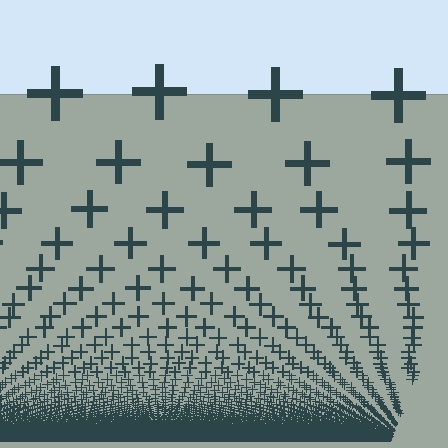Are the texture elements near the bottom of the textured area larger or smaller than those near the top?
Smaller. The gradient is inverted — elements near the bottom are smaller and denser.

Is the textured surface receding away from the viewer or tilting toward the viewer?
The surface appears to tilt toward the viewer. Texture elements get larger and sparser toward the top.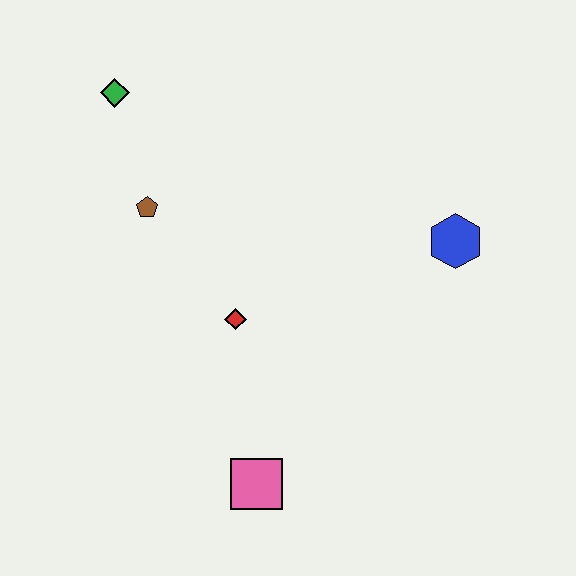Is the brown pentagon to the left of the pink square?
Yes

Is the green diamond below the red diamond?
No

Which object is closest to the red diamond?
The brown pentagon is closest to the red diamond.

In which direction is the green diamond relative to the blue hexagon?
The green diamond is to the left of the blue hexagon.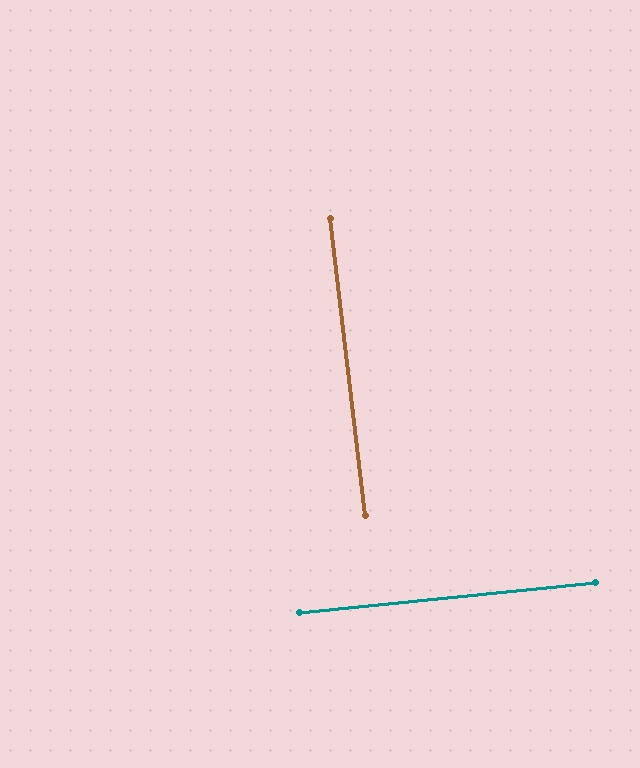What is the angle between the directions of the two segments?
Approximately 89 degrees.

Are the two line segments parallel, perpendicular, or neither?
Perpendicular — they meet at approximately 89°.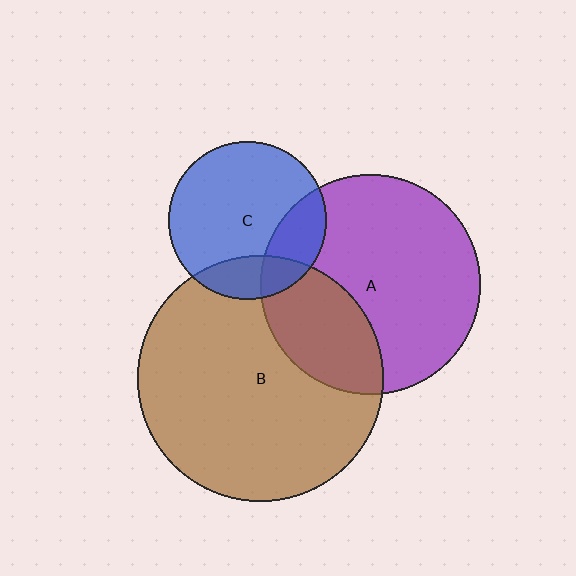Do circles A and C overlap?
Yes.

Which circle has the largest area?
Circle B (brown).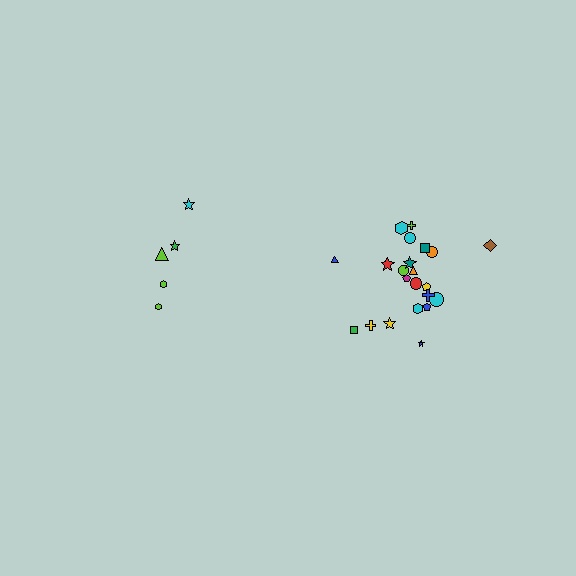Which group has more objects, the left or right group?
The right group.